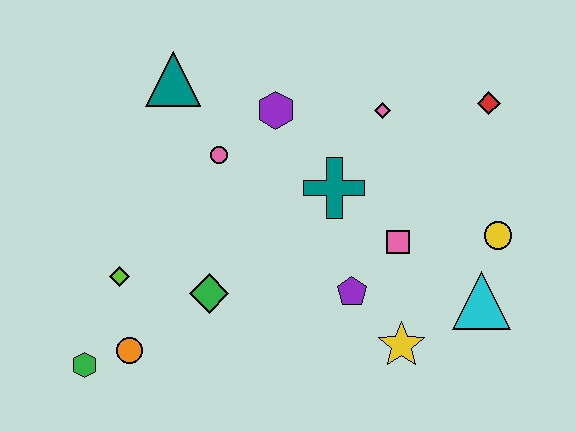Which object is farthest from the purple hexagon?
The green hexagon is farthest from the purple hexagon.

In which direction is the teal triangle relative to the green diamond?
The teal triangle is above the green diamond.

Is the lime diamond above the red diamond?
No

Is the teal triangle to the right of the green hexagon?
Yes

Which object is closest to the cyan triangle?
The yellow circle is closest to the cyan triangle.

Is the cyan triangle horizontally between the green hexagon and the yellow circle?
Yes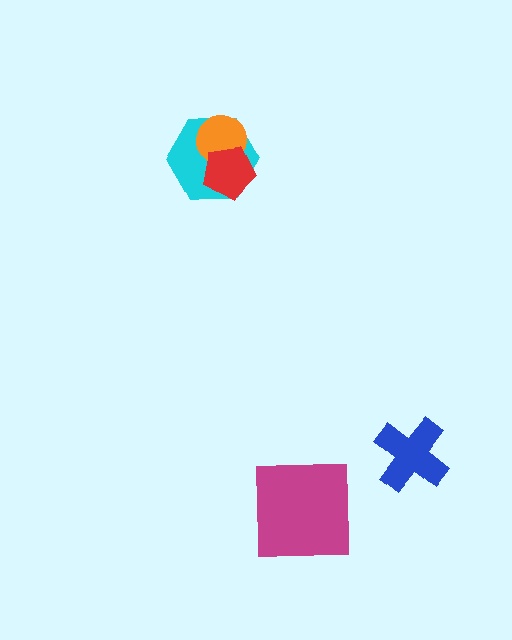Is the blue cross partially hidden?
No, no other shape covers it.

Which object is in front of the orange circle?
The red pentagon is in front of the orange circle.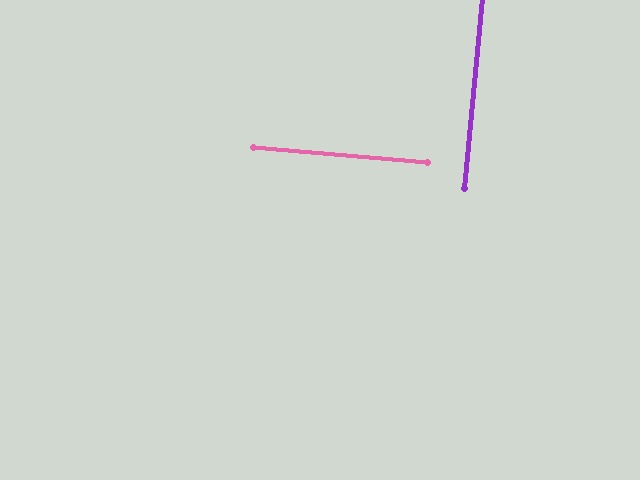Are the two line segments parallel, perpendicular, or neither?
Perpendicular — they meet at approximately 90°.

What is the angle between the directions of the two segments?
Approximately 90 degrees.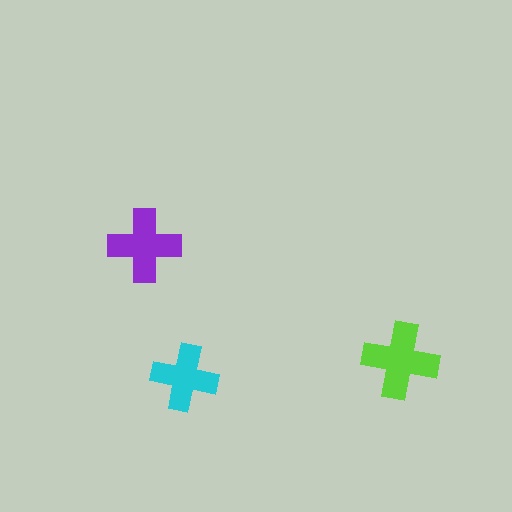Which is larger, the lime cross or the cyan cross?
The lime one.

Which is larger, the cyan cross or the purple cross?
The purple one.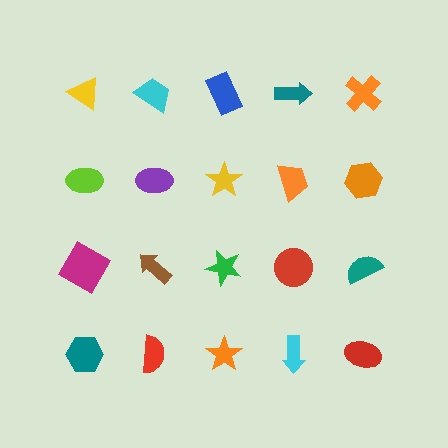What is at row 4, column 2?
A red semicircle.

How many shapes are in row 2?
5 shapes.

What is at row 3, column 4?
A red circle.